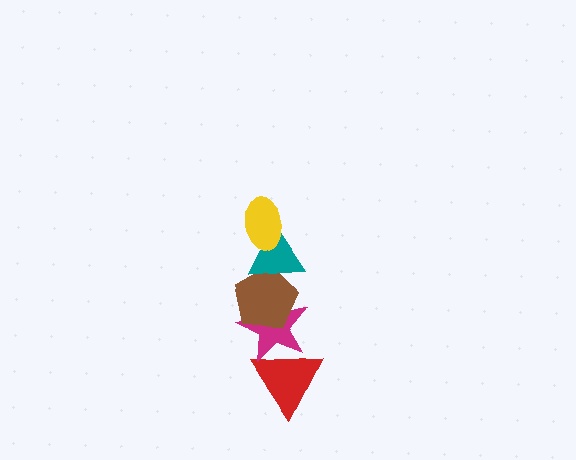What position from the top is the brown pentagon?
The brown pentagon is 3rd from the top.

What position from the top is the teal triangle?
The teal triangle is 2nd from the top.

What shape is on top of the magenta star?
The brown pentagon is on top of the magenta star.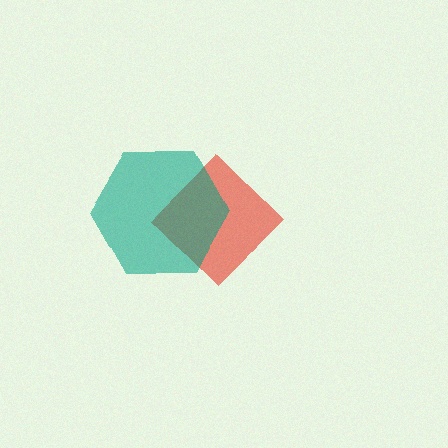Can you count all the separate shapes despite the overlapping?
Yes, there are 2 separate shapes.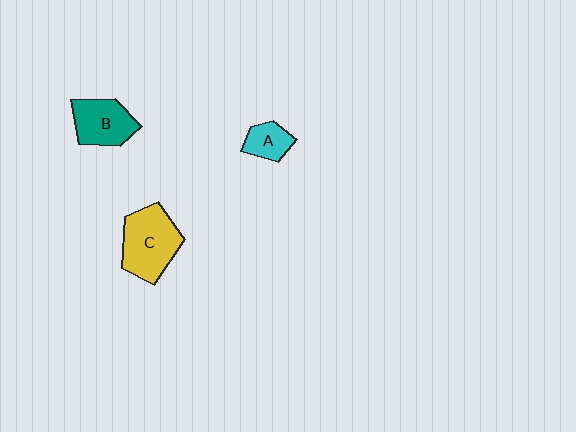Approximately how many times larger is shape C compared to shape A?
Approximately 2.3 times.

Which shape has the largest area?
Shape C (yellow).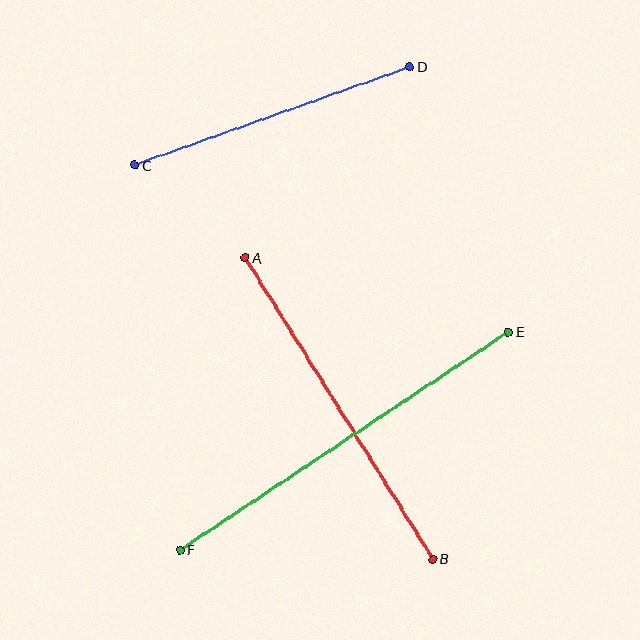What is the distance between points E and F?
The distance is approximately 394 pixels.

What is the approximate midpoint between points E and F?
The midpoint is at approximately (344, 441) pixels.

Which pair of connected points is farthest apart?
Points E and F are farthest apart.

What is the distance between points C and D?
The distance is approximately 292 pixels.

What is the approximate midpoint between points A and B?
The midpoint is at approximately (339, 408) pixels.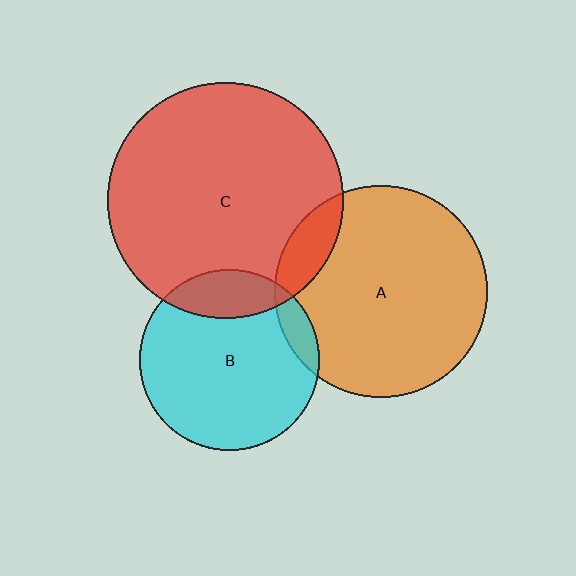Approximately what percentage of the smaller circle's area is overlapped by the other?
Approximately 10%.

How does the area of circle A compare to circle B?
Approximately 1.4 times.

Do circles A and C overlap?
Yes.